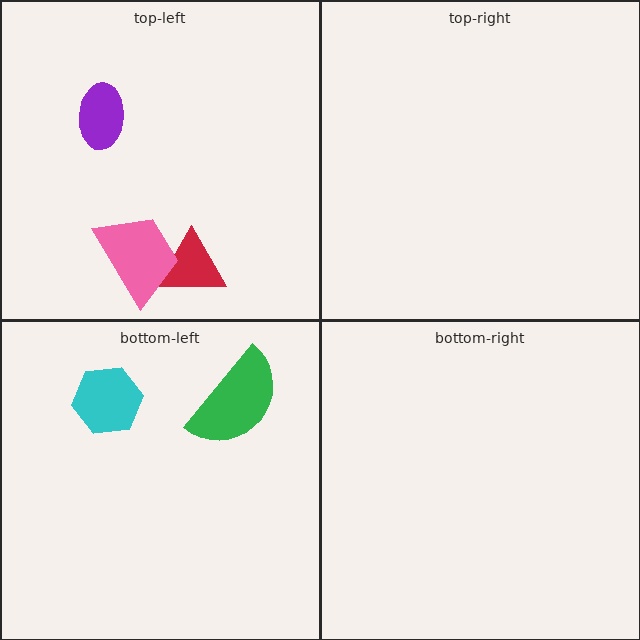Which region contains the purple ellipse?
The top-left region.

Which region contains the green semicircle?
The bottom-left region.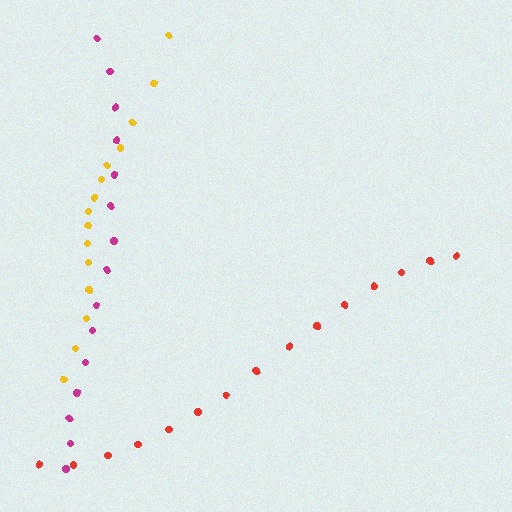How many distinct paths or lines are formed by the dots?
There are 3 distinct paths.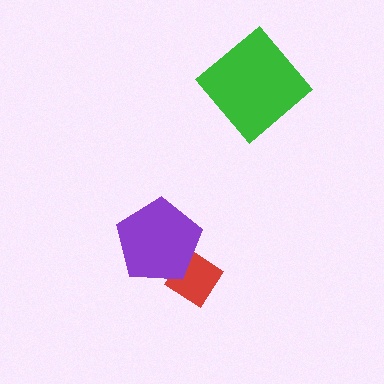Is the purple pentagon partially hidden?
No, no other shape covers it.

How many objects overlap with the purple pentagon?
1 object overlaps with the purple pentagon.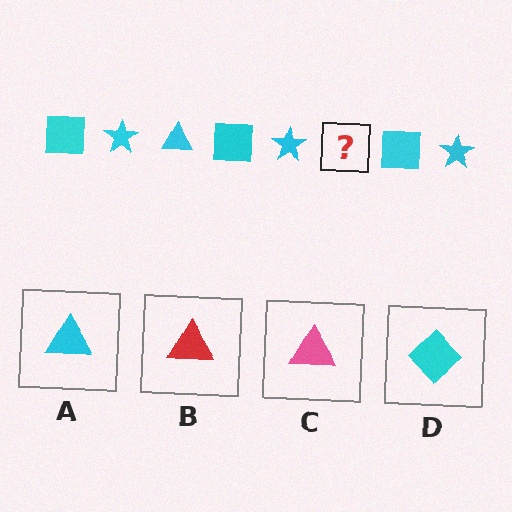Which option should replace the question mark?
Option A.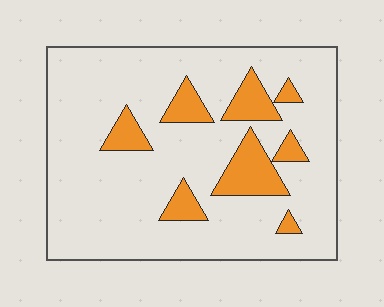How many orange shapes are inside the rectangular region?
8.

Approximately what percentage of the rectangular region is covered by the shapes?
Approximately 15%.